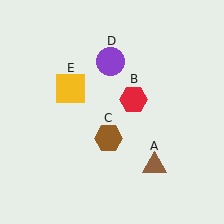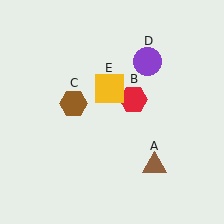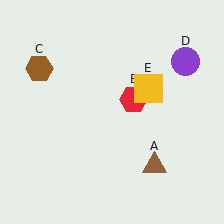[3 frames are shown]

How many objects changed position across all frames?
3 objects changed position: brown hexagon (object C), purple circle (object D), yellow square (object E).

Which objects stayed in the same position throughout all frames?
Brown triangle (object A) and red hexagon (object B) remained stationary.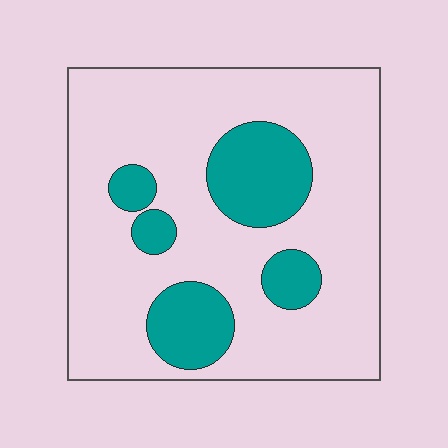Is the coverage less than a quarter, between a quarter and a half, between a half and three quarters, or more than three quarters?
Less than a quarter.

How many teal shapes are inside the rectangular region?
5.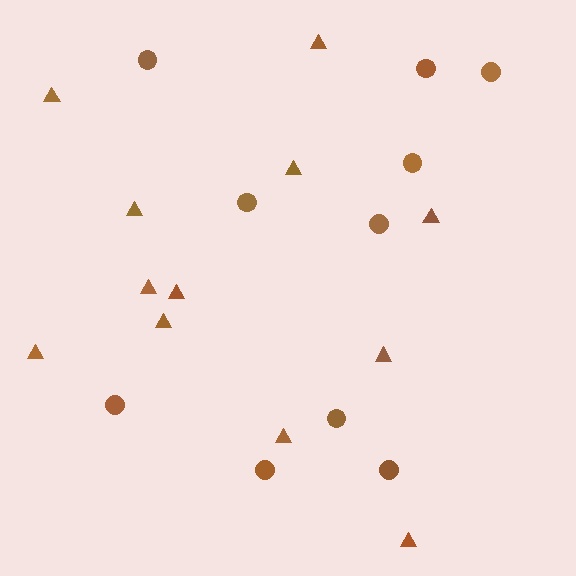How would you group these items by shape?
There are 2 groups: one group of triangles (12) and one group of circles (10).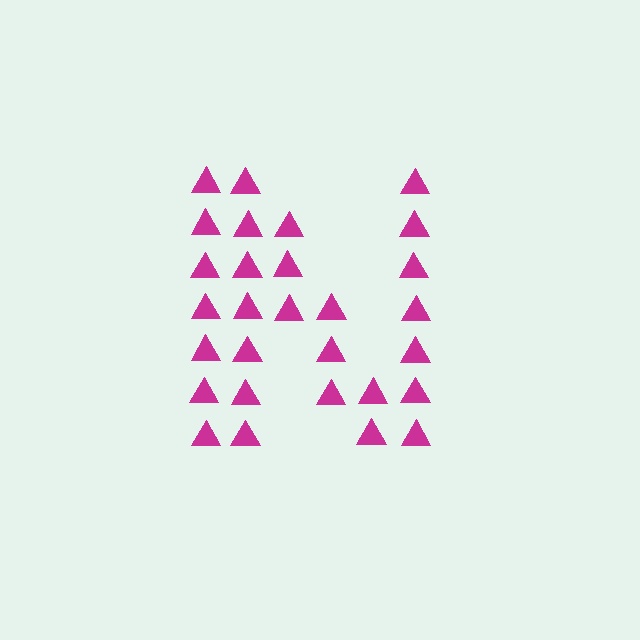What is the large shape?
The large shape is the letter N.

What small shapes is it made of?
It is made of small triangles.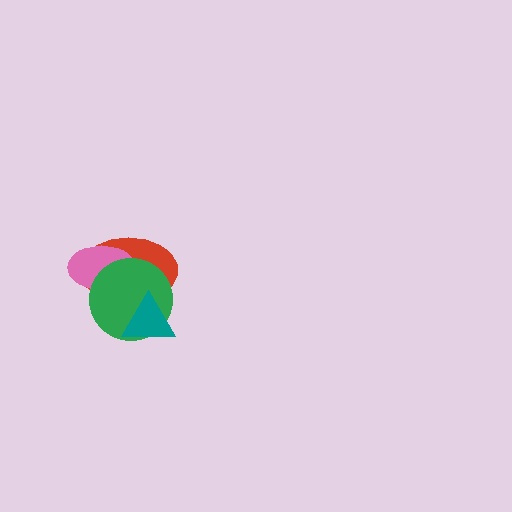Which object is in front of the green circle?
The teal triangle is in front of the green circle.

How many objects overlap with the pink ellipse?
2 objects overlap with the pink ellipse.